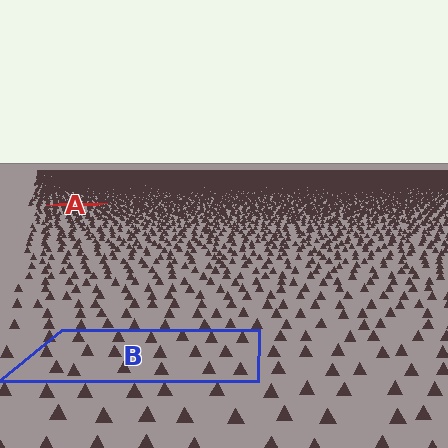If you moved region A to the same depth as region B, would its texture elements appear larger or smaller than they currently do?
They would appear larger. At a closer depth, the same texture elements are projected at a bigger on-screen size.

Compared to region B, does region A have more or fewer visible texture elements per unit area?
Region A has more texture elements per unit area — they are packed more densely because it is farther away.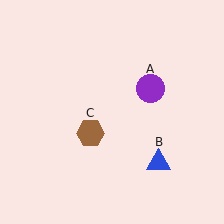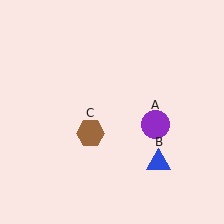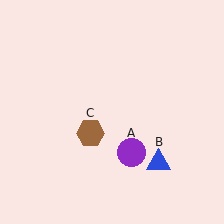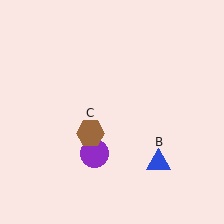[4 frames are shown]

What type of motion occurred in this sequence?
The purple circle (object A) rotated clockwise around the center of the scene.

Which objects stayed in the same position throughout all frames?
Blue triangle (object B) and brown hexagon (object C) remained stationary.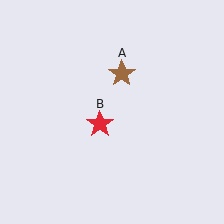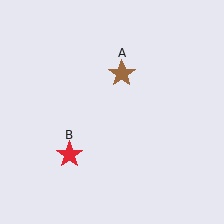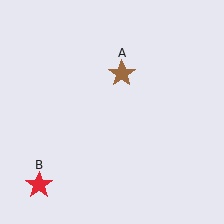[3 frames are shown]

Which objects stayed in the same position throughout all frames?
Brown star (object A) remained stationary.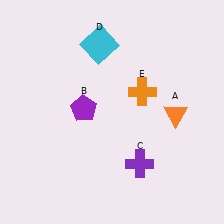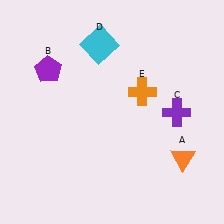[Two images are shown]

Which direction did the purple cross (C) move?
The purple cross (C) moved up.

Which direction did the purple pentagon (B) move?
The purple pentagon (B) moved up.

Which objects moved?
The objects that moved are: the orange triangle (A), the purple pentagon (B), the purple cross (C).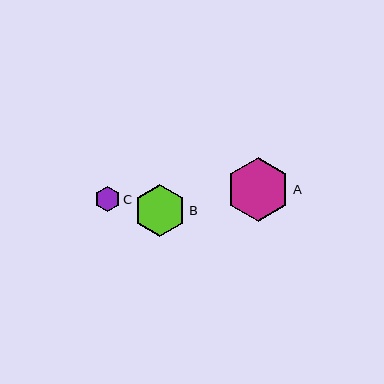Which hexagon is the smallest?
Hexagon C is the smallest with a size of approximately 25 pixels.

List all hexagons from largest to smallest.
From largest to smallest: A, B, C.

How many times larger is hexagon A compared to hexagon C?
Hexagon A is approximately 2.6 times the size of hexagon C.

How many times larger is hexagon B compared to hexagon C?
Hexagon B is approximately 2.1 times the size of hexagon C.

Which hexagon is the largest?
Hexagon A is the largest with a size of approximately 64 pixels.